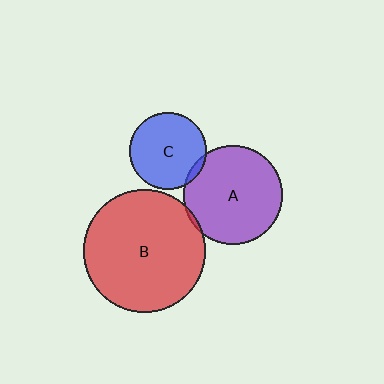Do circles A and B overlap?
Yes.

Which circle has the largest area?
Circle B (red).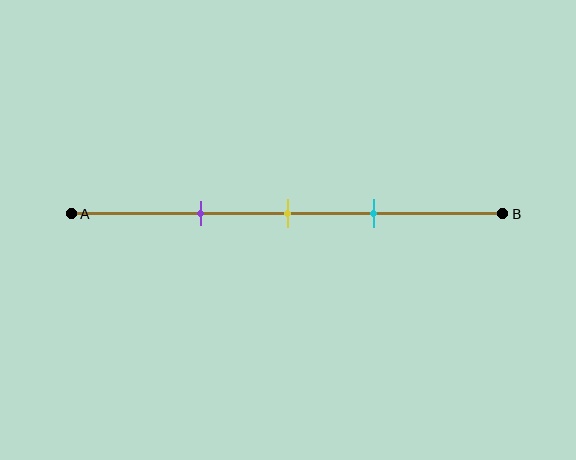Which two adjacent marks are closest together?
The yellow and cyan marks are the closest adjacent pair.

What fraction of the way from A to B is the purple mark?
The purple mark is approximately 30% (0.3) of the way from A to B.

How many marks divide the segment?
There are 3 marks dividing the segment.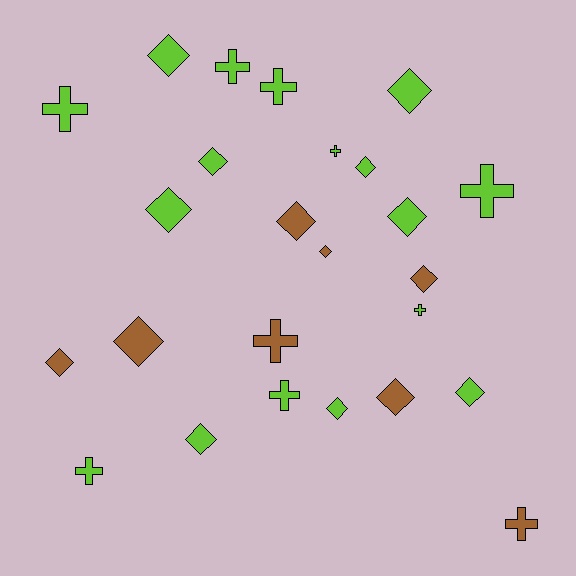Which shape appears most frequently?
Diamond, with 15 objects.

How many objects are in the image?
There are 25 objects.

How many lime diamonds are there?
There are 9 lime diamonds.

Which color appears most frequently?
Lime, with 17 objects.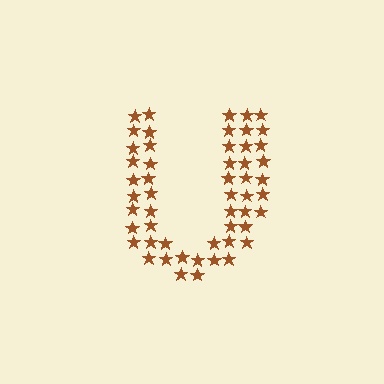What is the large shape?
The large shape is the letter U.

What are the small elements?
The small elements are stars.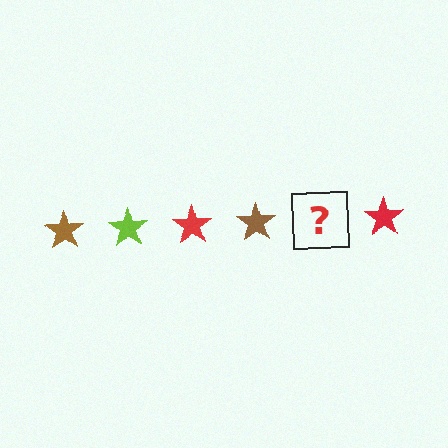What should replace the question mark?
The question mark should be replaced with a lime star.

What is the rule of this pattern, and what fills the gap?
The rule is that the pattern cycles through brown, lime, red stars. The gap should be filled with a lime star.